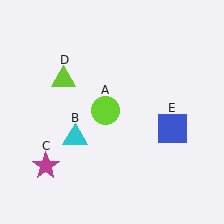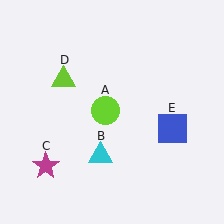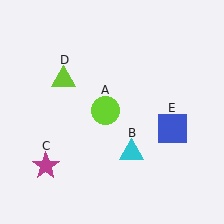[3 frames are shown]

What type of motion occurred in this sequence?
The cyan triangle (object B) rotated counterclockwise around the center of the scene.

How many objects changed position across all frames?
1 object changed position: cyan triangle (object B).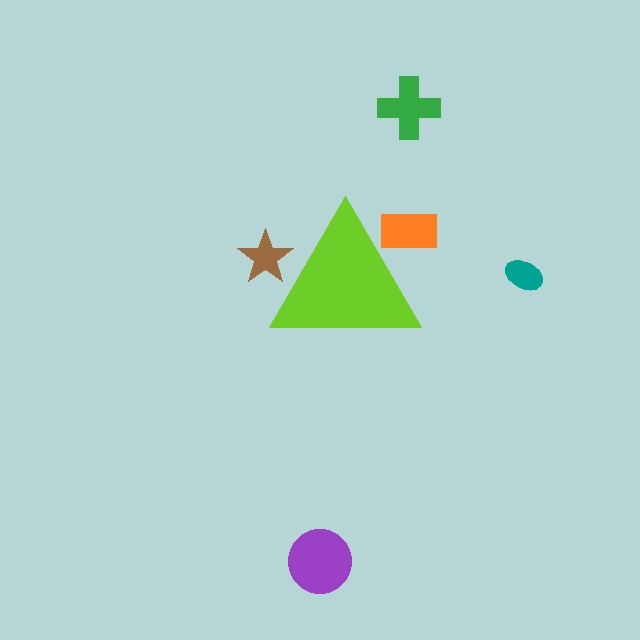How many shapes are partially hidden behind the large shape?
2 shapes are partially hidden.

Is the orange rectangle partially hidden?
Yes, the orange rectangle is partially hidden behind the lime triangle.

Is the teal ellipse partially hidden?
No, the teal ellipse is fully visible.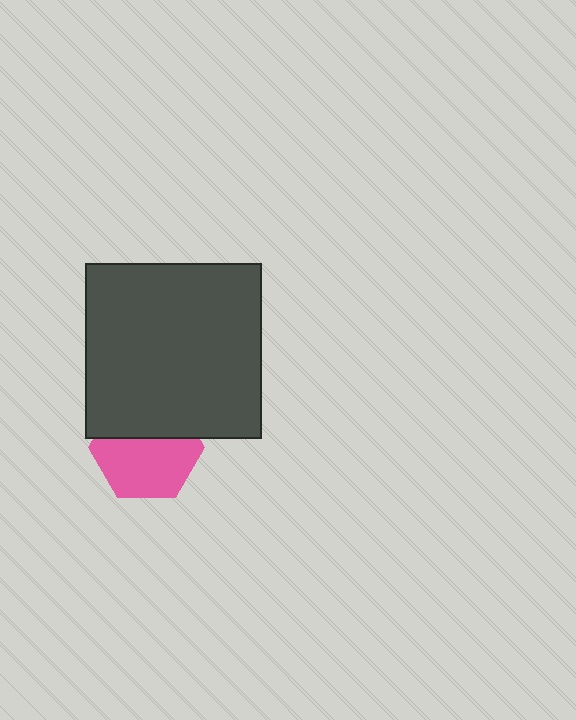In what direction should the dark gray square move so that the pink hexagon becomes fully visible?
The dark gray square should move up. That is the shortest direction to clear the overlap and leave the pink hexagon fully visible.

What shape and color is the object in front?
The object in front is a dark gray square.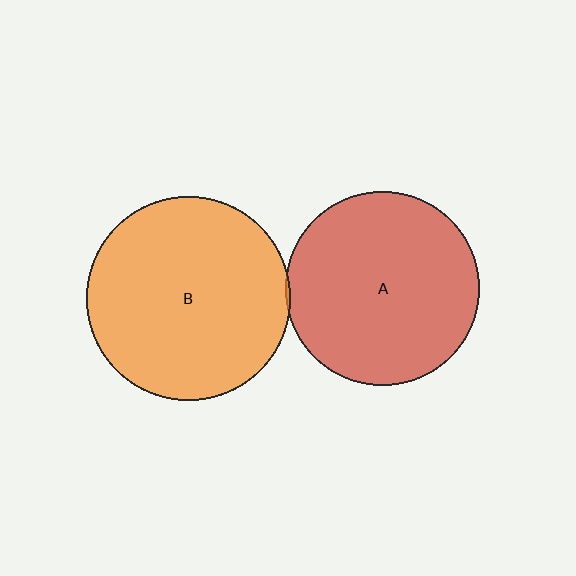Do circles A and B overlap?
Yes.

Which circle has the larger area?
Circle B (orange).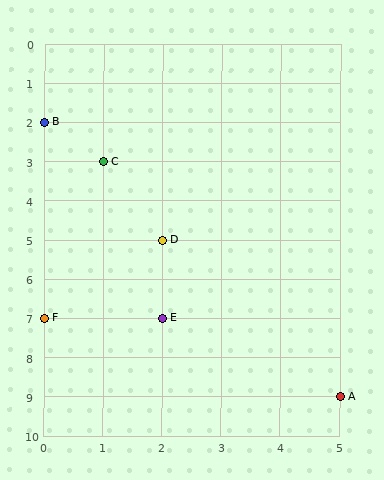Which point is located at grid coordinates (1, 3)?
Point C is at (1, 3).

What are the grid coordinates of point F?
Point F is at grid coordinates (0, 7).